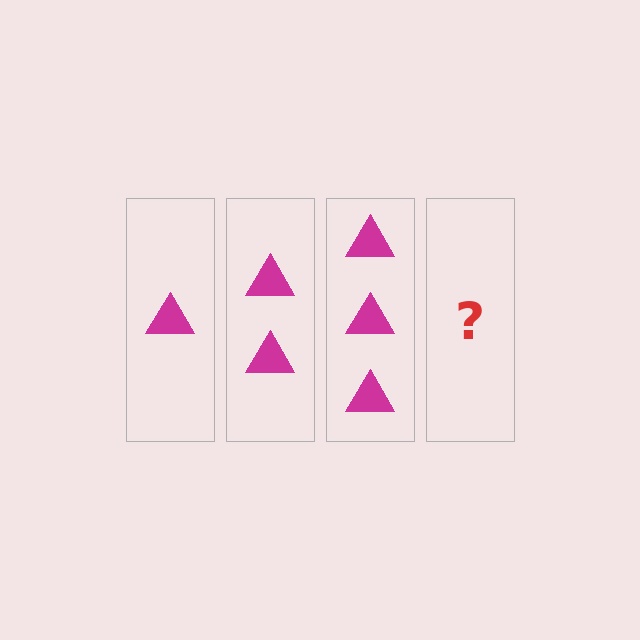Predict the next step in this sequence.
The next step is 4 triangles.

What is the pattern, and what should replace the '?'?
The pattern is that each step adds one more triangle. The '?' should be 4 triangles.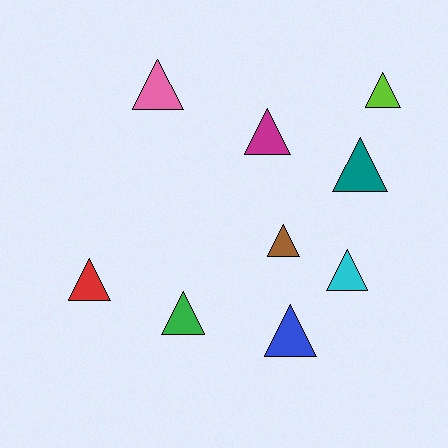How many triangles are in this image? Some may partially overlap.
There are 9 triangles.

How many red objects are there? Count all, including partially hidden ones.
There is 1 red object.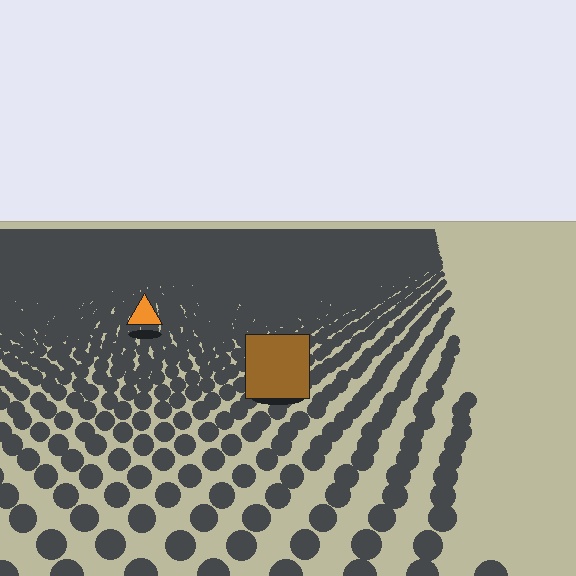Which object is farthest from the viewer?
The orange triangle is farthest from the viewer. It appears smaller and the ground texture around it is denser.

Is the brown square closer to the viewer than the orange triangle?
Yes. The brown square is closer — you can tell from the texture gradient: the ground texture is coarser near it.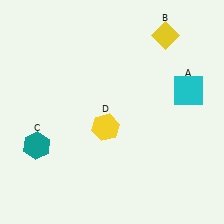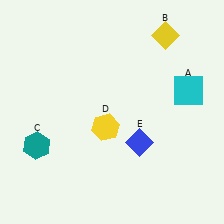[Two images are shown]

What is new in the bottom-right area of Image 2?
A blue diamond (E) was added in the bottom-right area of Image 2.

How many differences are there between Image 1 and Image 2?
There is 1 difference between the two images.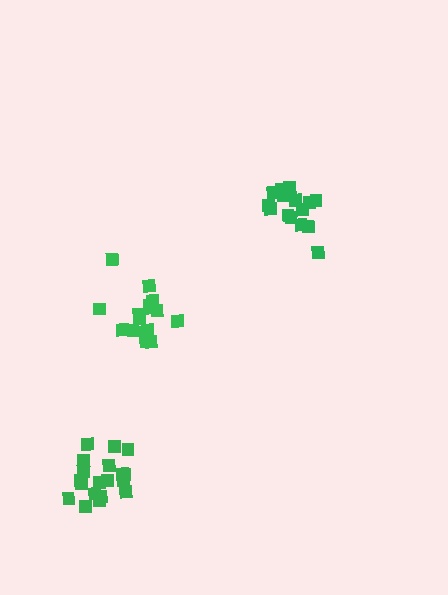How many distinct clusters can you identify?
There are 3 distinct clusters.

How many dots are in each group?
Group 1: 19 dots, Group 2: 15 dots, Group 3: 17 dots (51 total).